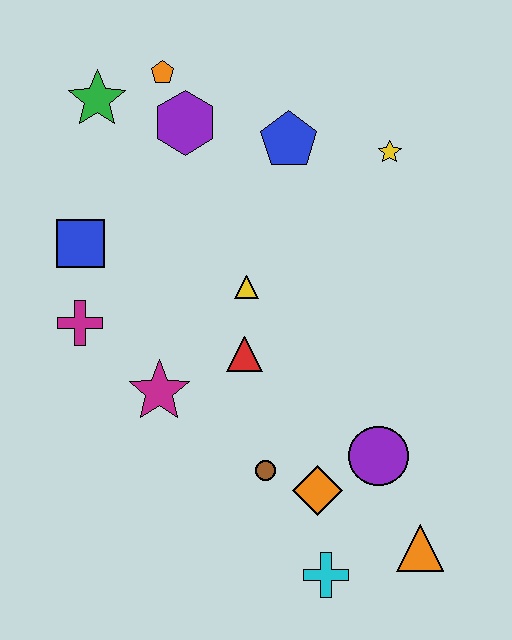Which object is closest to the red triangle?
The yellow triangle is closest to the red triangle.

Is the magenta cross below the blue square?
Yes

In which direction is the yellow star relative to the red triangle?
The yellow star is above the red triangle.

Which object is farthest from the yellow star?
The cyan cross is farthest from the yellow star.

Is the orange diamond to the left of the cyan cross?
Yes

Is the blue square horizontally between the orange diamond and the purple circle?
No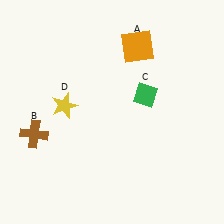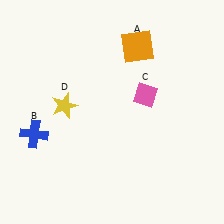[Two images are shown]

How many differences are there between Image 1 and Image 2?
There are 2 differences between the two images.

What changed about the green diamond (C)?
In Image 1, C is green. In Image 2, it changed to pink.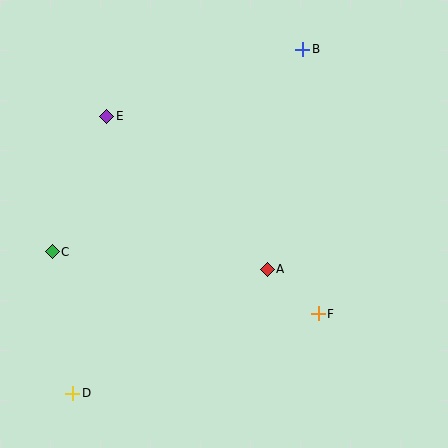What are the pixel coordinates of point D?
Point D is at (73, 393).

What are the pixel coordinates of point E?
Point E is at (107, 116).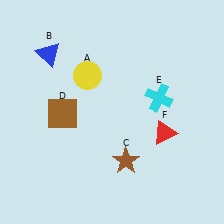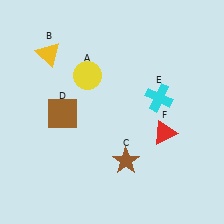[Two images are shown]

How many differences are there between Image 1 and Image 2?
There is 1 difference between the two images.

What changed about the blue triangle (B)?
In Image 1, B is blue. In Image 2, it changed to yellow.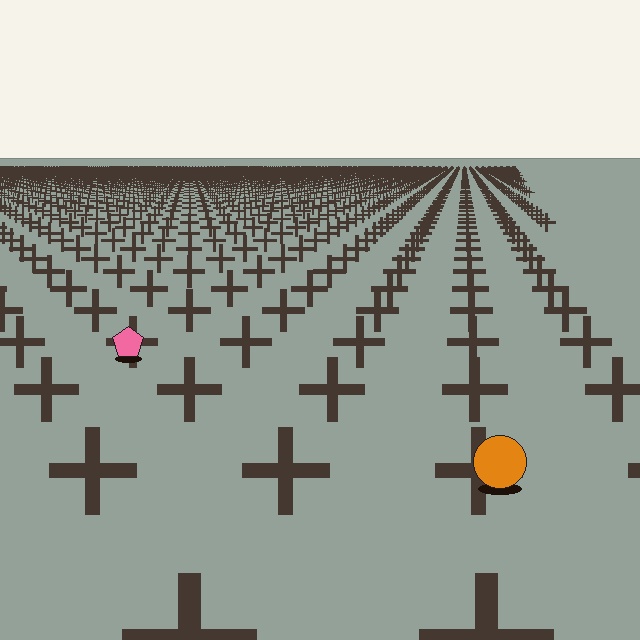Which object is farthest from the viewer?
The pink pentagon is farthest from the viewer. It appears smaller and the ground texture around it is denser.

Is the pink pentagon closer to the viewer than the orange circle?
No. The orange circle is closer — you can tell from the texture gradient: the ground texture is coarser near it.